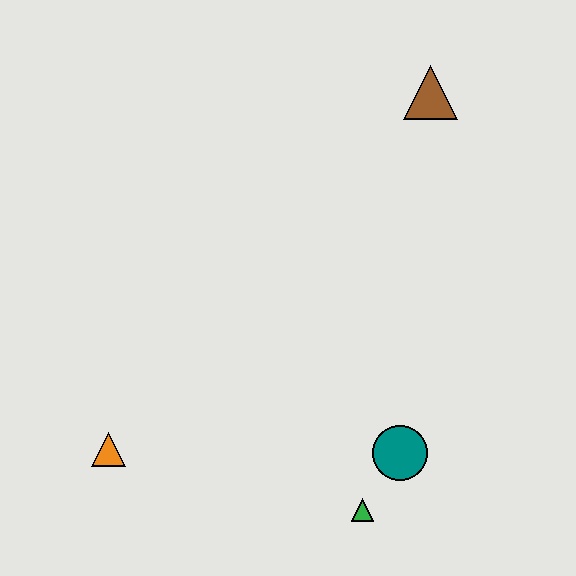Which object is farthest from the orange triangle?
The brown triangle is farthest from the orange triangle.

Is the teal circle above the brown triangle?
No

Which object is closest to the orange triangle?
The green triangle is closest to the orange triangle.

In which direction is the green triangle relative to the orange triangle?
The green triangle is to the right of the orange triangle.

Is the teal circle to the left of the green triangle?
No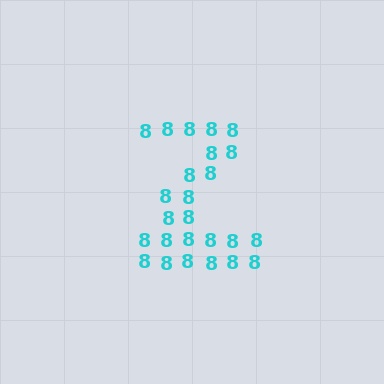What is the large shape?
The large shape is the letter Z.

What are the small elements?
The small elements are digit 8's.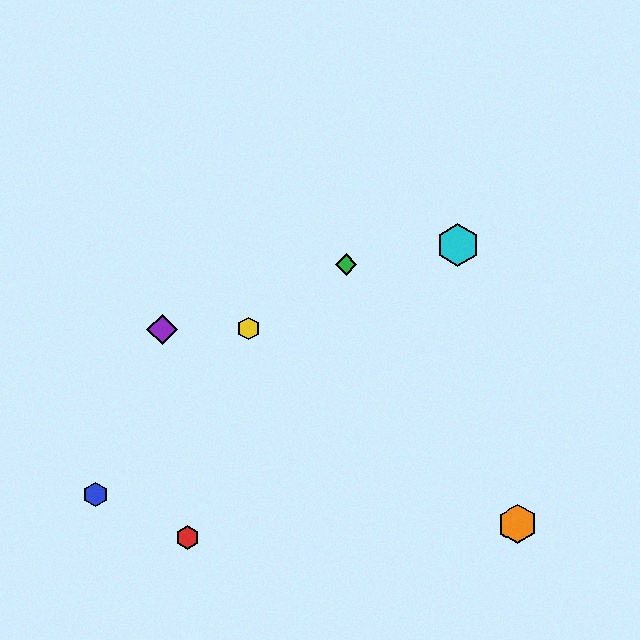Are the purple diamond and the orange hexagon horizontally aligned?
No, the purple diamond is at y≈330 and the orange hexagon is at y≈524.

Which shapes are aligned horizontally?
The yellow hexagon, the purple diamond are aligned horizontally.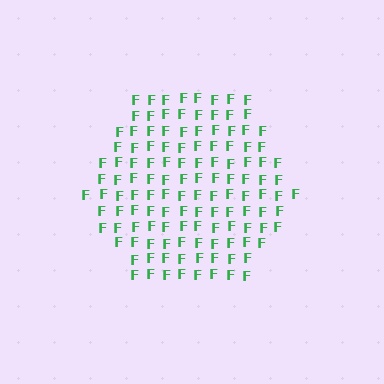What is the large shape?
The large shape is a hexagon.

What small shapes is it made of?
It is made of small letter F's.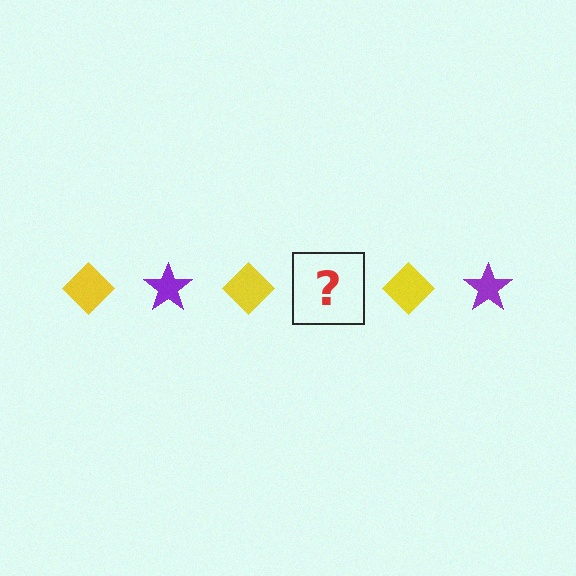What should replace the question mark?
The question mark should be replaced with a purple star.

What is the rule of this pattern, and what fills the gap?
The rule is that the pattern alternates between yellow diamond and purple star. The gap should be filled with a purple star.